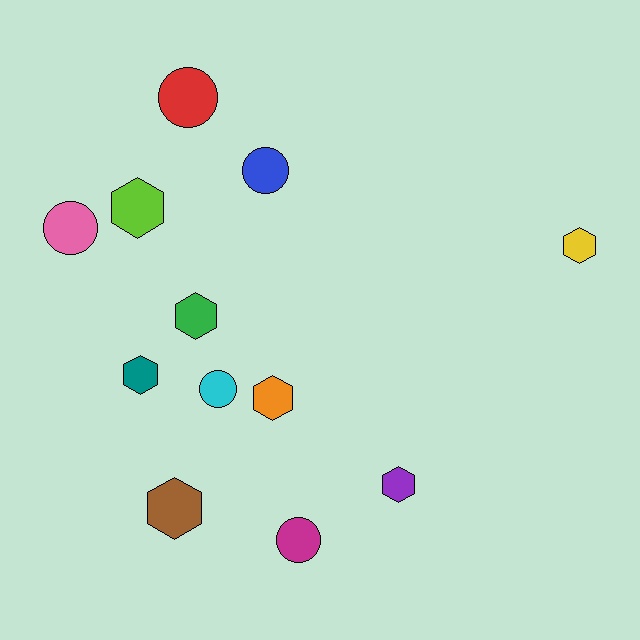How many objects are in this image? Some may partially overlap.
There are 12 objects.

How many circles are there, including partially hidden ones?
There are 5 circles.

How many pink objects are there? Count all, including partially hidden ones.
There is 1 pink object.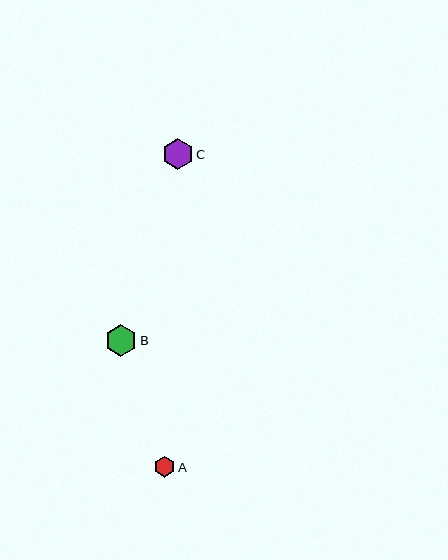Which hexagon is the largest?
Hexagon B is the largest with a size of approximately 32 pixels.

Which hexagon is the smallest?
Hexagon A is the smallest with a size of approximately 21 pixels.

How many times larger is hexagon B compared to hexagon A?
Hexagon B is approximately 1.5 times the size of hexagon A.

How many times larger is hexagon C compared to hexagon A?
Hexagon C is approximately 1.5 times the size of hexagon A.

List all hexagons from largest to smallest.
From largest to smallest: B, C, A.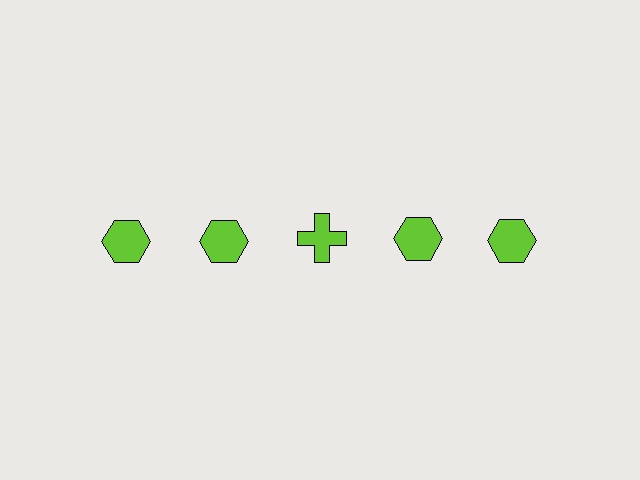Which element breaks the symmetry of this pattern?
The lime cross in the top row, center column breaks the symmetry. All other shapes are lime hexagons.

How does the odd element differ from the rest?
It has a different shape: cross instead of hexagon.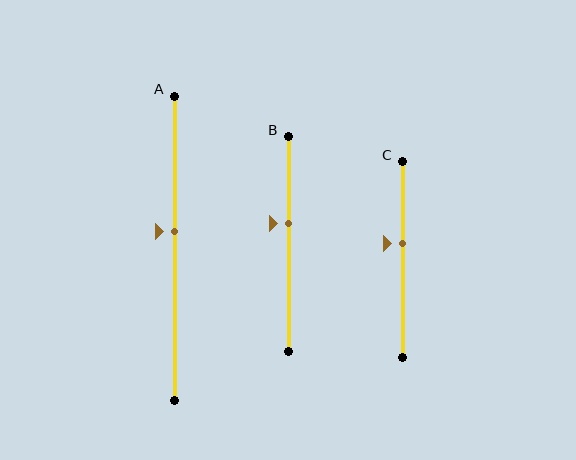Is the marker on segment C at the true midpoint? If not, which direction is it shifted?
No, the marker on segment C is shifted upward by about 8% of the segment length.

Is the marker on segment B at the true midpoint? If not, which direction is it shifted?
No, the marker on segment B is shifted upward by about 9% of the segment length.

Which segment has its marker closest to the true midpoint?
Segment A has its marker closest to the true midpoint.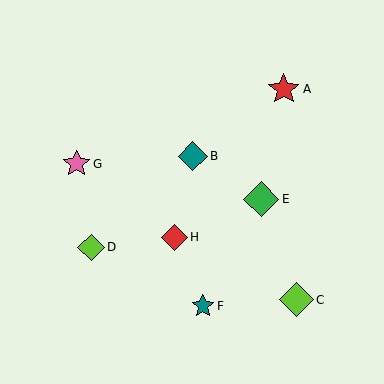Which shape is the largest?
The green diamond (labeled E) is the largest.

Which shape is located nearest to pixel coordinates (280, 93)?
The red star (labeled A) at (284, 89) is nearest to that location.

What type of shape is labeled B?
Shape B is a teal diamond.